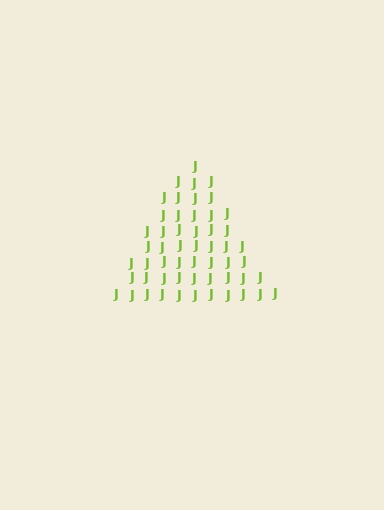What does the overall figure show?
The overall figure shows a triangle.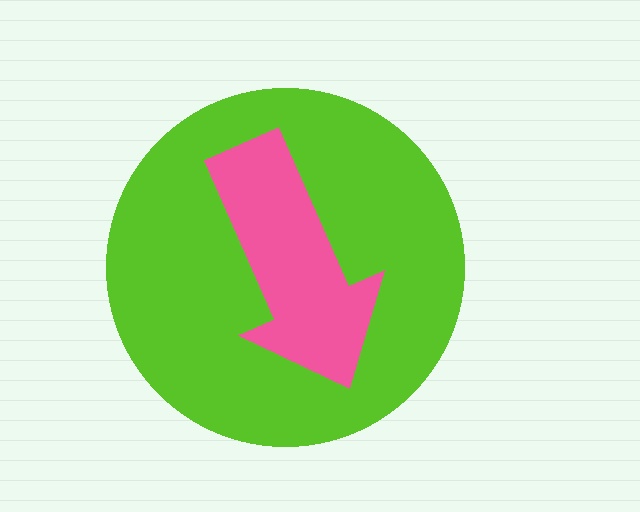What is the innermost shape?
The pink arrow.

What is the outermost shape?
The lime circle.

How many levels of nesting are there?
2.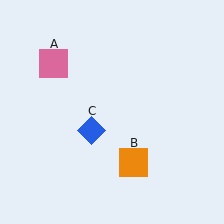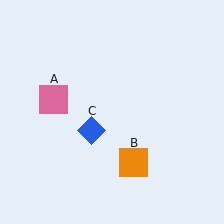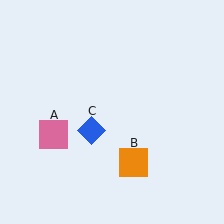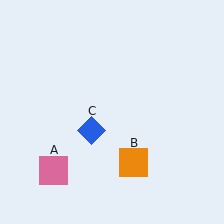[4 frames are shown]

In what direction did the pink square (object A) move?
The pink square (object A) moved down.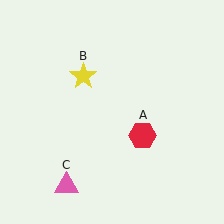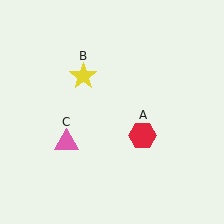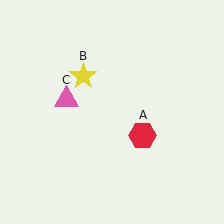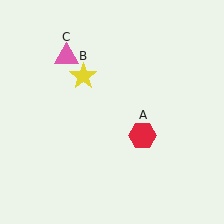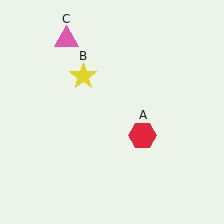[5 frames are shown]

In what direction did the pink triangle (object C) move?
The pink triangle (object C) moved up.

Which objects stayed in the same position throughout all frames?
Red hexagon (object A) and yellow star (object B) remained stationary.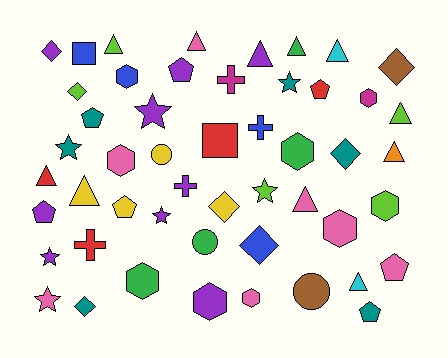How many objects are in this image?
There are 50 objects.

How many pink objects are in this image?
There are 7 pink objects.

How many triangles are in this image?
There are 11 triangles.